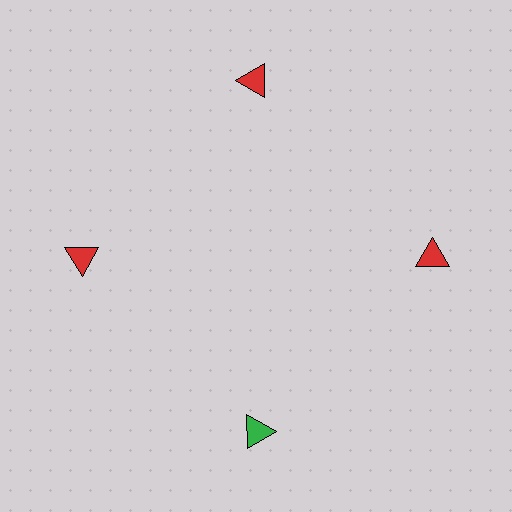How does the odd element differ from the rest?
It has a different color: green instead of red.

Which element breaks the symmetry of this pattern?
The green triangle at roughly the 6 o'clock position breaks the symmetry. All other shapes are red triangles.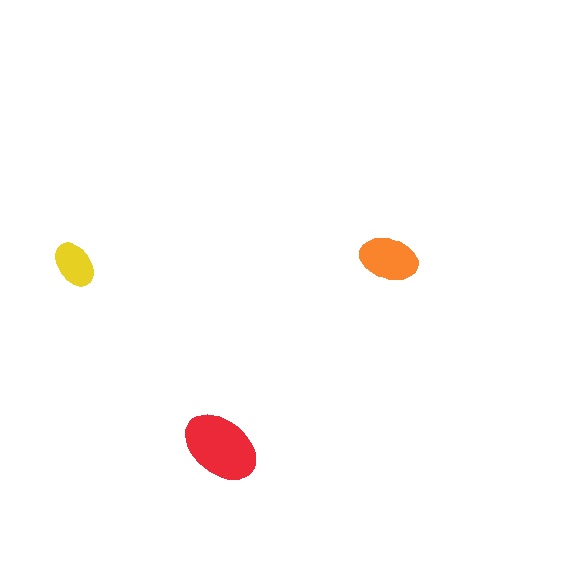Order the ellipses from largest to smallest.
the red one, the orange one, the yellow one.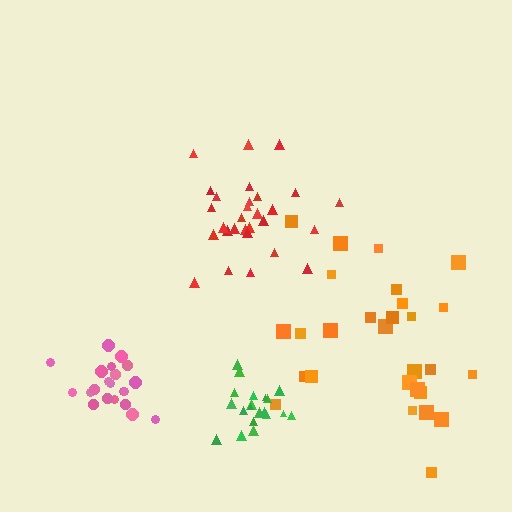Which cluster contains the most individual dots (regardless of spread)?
Red (30).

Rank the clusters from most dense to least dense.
green, pink, red, orange.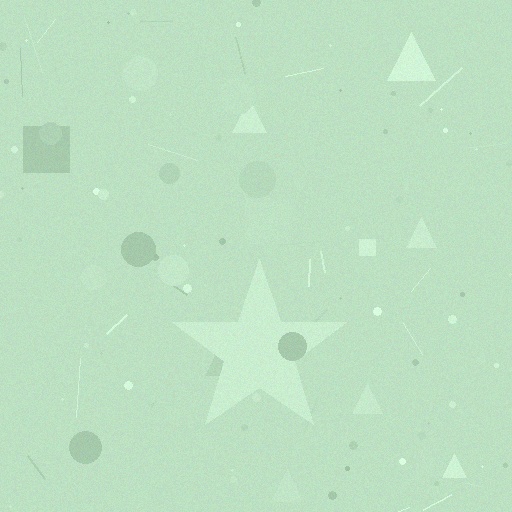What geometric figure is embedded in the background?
A star is embedded in the background.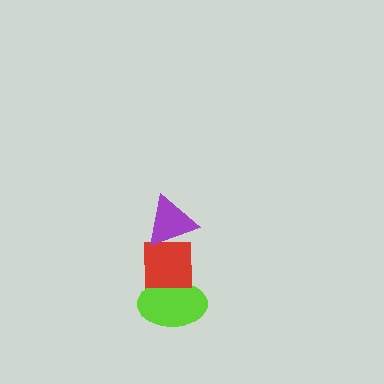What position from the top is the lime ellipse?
The lime ellipse is 3rd from the top.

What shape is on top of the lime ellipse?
The red square is on top of the lime ellipse.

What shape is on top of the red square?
The purple triangle is on top of the red square.